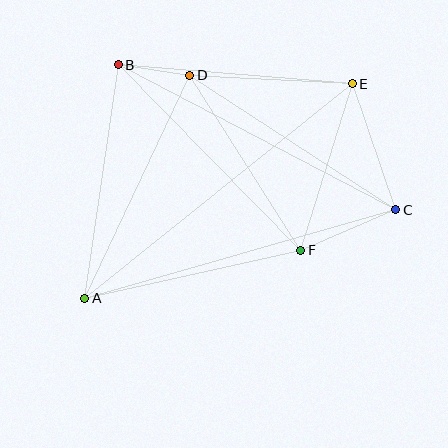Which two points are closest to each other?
Points B and D are closest to each other.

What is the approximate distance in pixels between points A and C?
The distance between A and C is approximately 323 pixels.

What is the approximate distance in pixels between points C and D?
The distance between C and D is approximately 246 pixels.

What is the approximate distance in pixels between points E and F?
The distance between E and F is approximately 174 pixels.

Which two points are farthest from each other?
Points A and E are farthest from each other.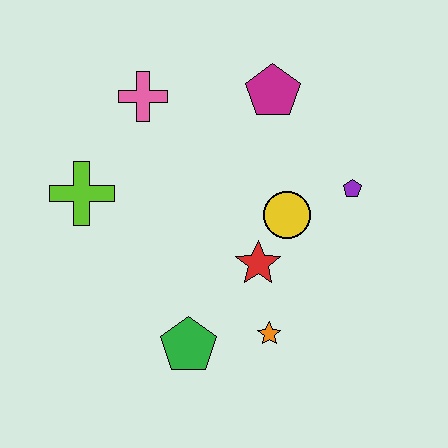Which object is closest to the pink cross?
The lime cross is closest to the pink cross.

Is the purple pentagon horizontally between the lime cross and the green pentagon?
No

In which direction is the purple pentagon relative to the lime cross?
The purple pentagon is to the right of the lime cross.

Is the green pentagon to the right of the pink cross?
Yes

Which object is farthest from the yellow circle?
The lime cross is farthest from the yellow circle.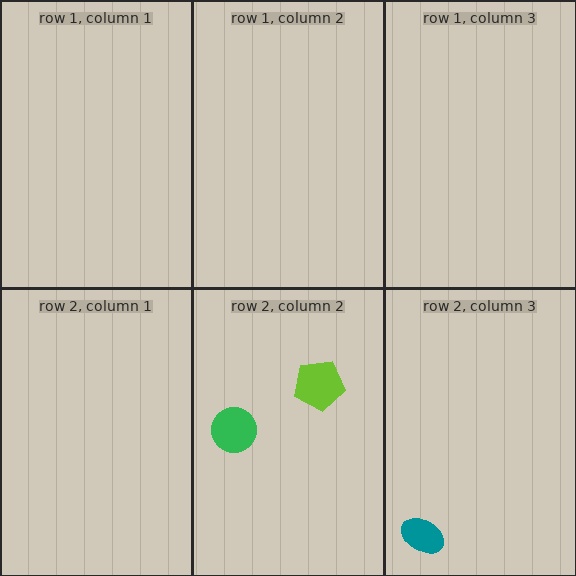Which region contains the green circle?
The row 2, column 2 region.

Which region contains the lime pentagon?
The row 2, column 2 region.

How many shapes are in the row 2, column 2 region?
2.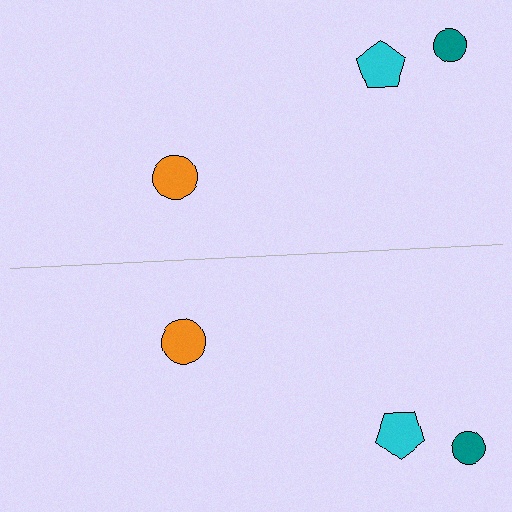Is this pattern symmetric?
Yes, this pattern has bilateral (reflection) symmetry.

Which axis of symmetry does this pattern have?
The pattern has a horizontal axis of symmetry running through the center of the image.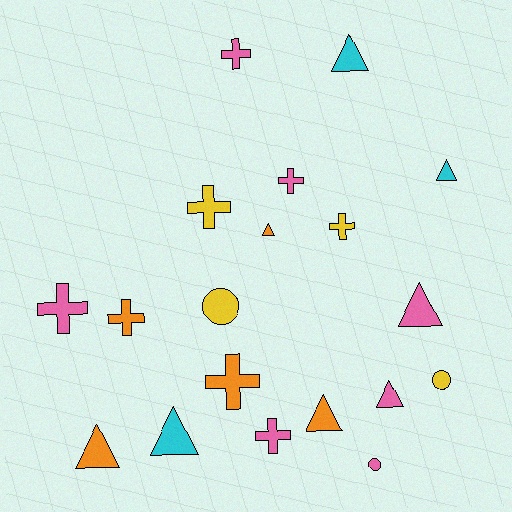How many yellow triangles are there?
There are no yellow triangles.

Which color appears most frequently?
Pink, with 7 objects.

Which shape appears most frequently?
Triangle, with 8 objects.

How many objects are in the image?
There are 19 objects.